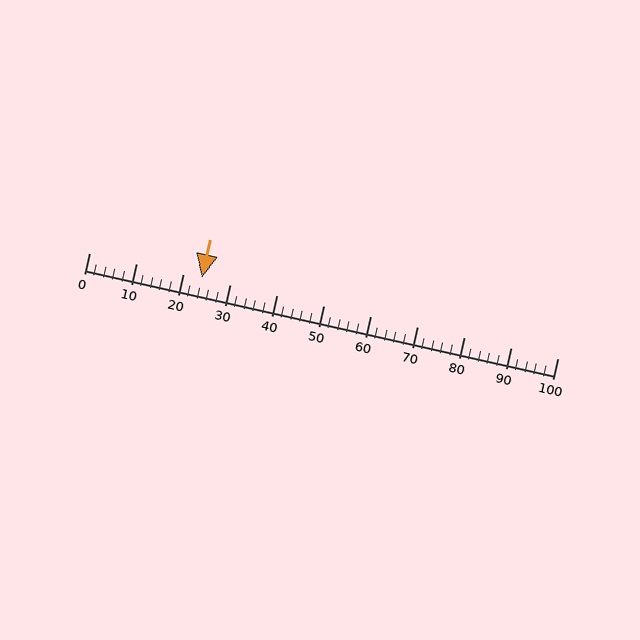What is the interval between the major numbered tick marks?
The major tick marks are spaced 10 units apart.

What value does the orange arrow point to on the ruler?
The orange arrow points to approximately 24.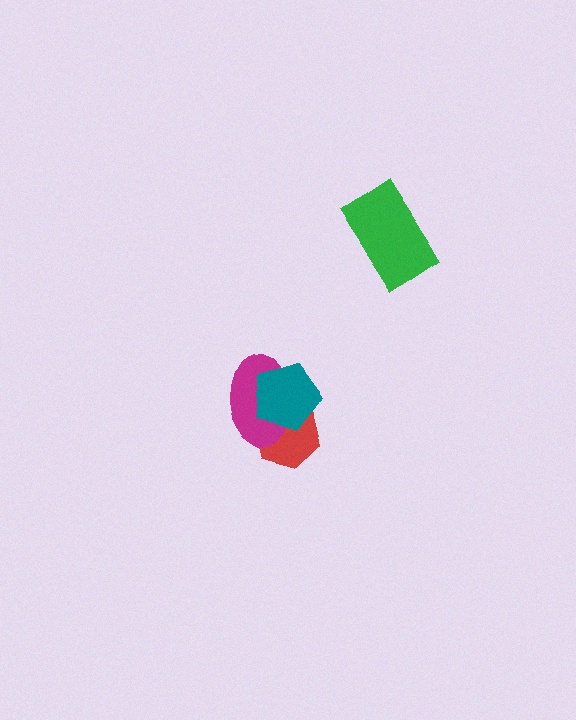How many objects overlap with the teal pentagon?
2 objects overlap with the teal pentagon.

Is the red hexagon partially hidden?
Yes, it is partially covered by another shape.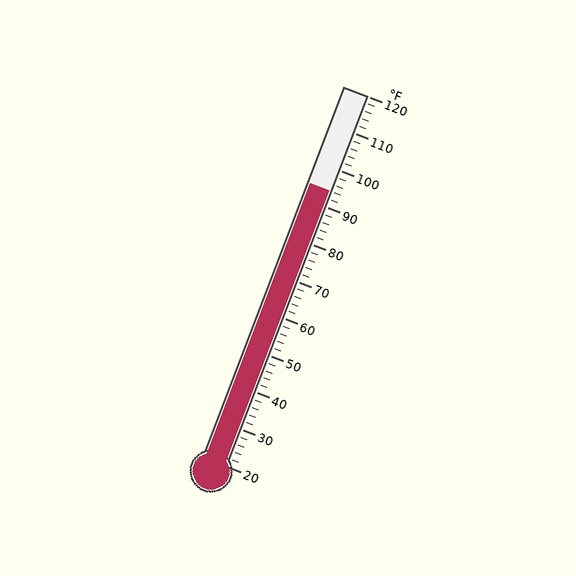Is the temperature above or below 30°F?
The temperature is above 30°F.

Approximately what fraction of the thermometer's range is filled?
The thermometer is filled to approximately 75% of its range.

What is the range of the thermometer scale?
The thermometer scale ranges from 20°F to 120°F.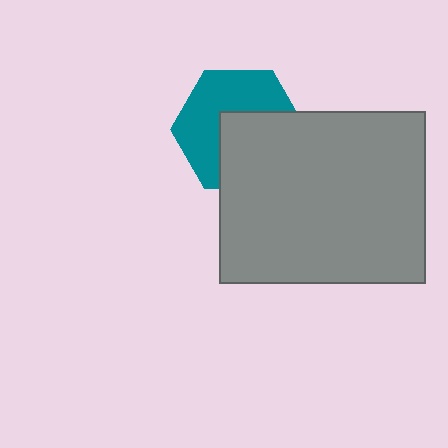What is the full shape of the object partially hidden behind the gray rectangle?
The partially hidden object is a teal hexagon.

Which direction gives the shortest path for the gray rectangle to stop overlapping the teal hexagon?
Moving toward the lower-right gives the shortest separation.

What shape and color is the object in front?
The object in front is a gray rectangle.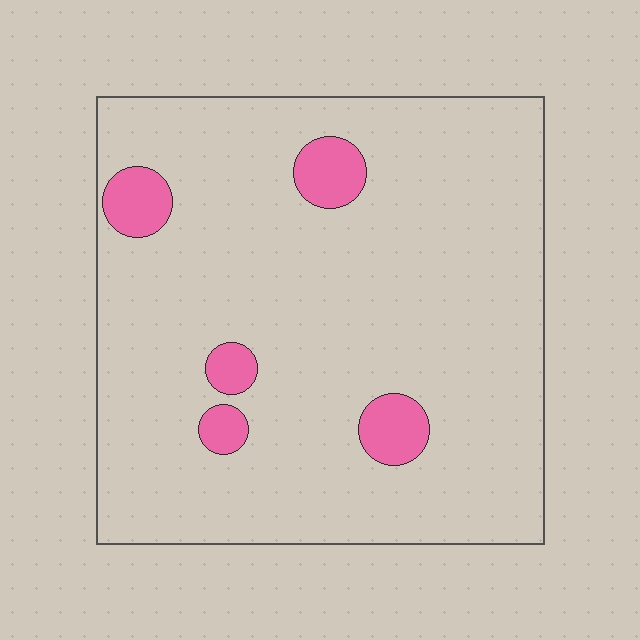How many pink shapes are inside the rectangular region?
5.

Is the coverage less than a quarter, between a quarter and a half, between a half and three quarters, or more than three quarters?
Less than a quarter.